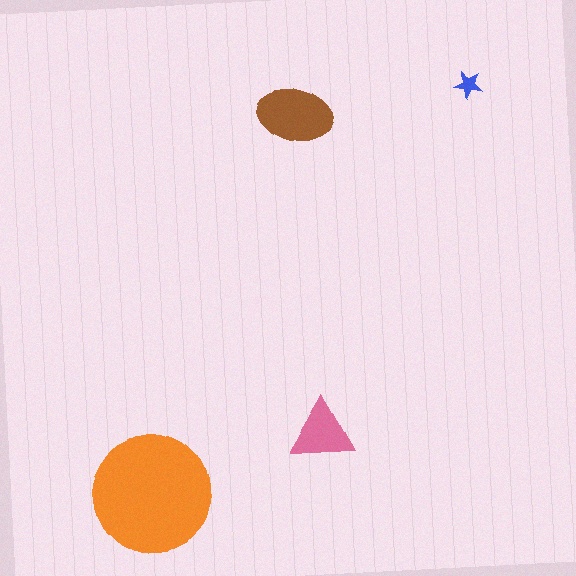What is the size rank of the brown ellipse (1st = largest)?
2nd.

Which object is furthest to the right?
The blue star is rightmost.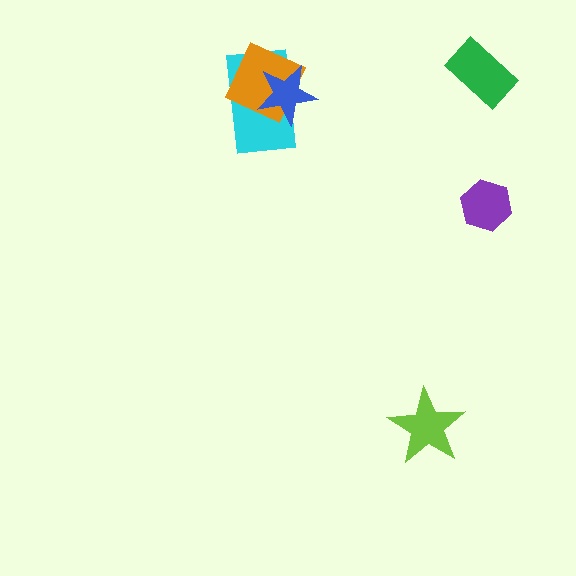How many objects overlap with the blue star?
2 objects overlap with the blue star.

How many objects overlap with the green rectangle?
0 objects overlap with the green rectangle.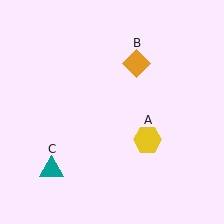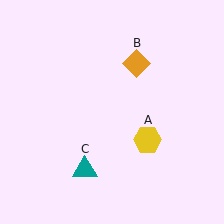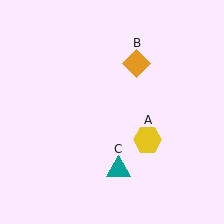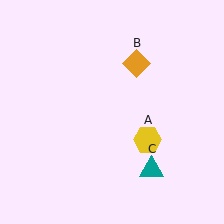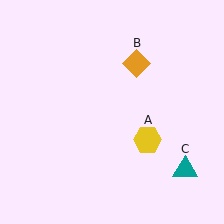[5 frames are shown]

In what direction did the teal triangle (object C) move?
The teal triangle (object C) moved right.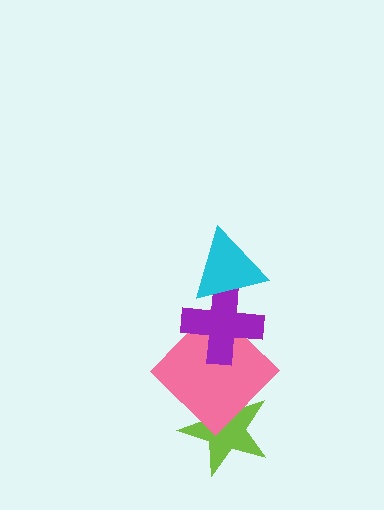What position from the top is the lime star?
The lime star is 4th from the top.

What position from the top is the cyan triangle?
The cyan triangle is 1st from the top.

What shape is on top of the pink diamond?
The purple cross is on top of the pink diamond.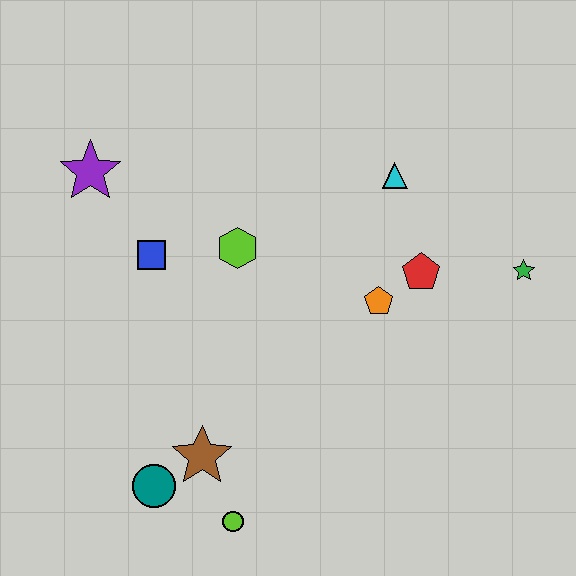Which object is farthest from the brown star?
The green star is farthest from the brown star.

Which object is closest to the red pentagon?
The orange pentagon is closest to the red pentagon.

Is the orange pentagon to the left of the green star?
Yes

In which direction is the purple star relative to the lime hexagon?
The purple star is to the left of the lime hexagon.